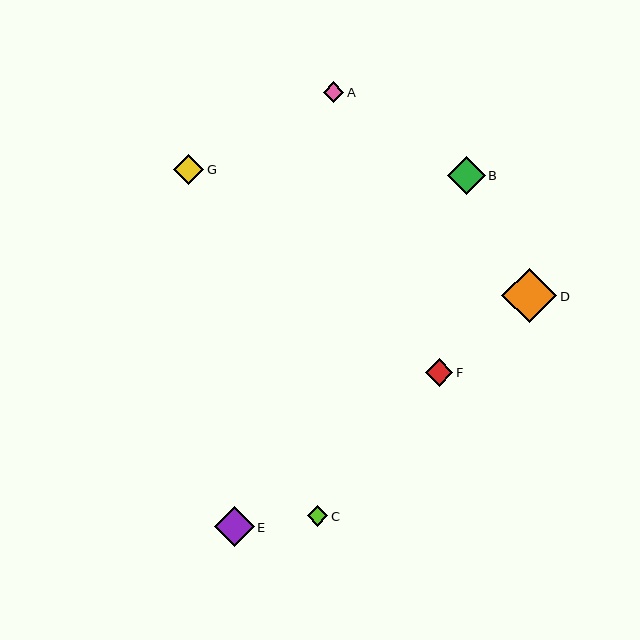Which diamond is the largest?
Diamond D is the largest with a size of approximately 55 pixels.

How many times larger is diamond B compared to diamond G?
Diamond B is approximately 1.2 times the size of diamond G.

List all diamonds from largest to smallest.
From largest to smallest: D, E, B, G, F, A, C.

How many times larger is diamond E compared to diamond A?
Diamond E is approximately 1.9 times the size of diamond A.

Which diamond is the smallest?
Diamond C is the smallest with a size of approximately 20 pixels.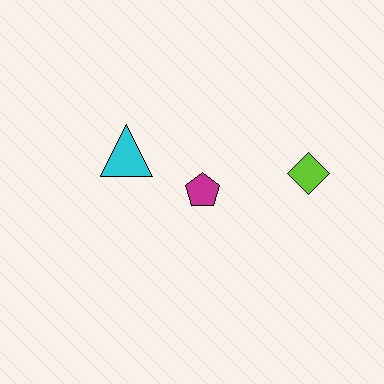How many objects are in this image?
There are 3 objects.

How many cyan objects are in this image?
There is 1 cyan object.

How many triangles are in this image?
There is 1 triangle.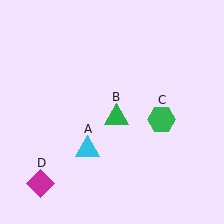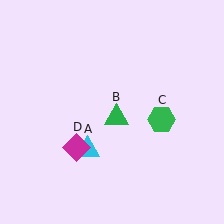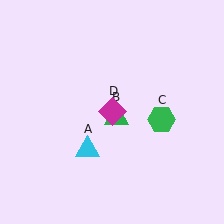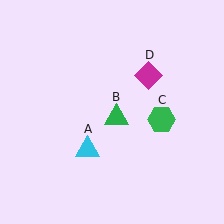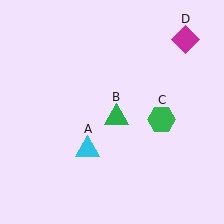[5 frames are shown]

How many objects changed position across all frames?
1 object changed position: magenta diamond (object D).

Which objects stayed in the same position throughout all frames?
Cyan triangle (object A) and green triangle (object B) and green hexagon (object C) remained stationary.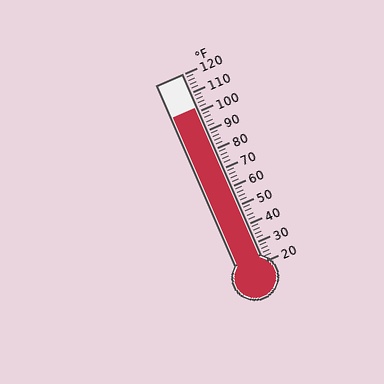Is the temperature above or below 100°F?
The temperature is above 100°F.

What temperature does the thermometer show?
The thermometer shows approximately 102°F.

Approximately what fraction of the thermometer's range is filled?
The thermometer is filled to approximately 80% of its range.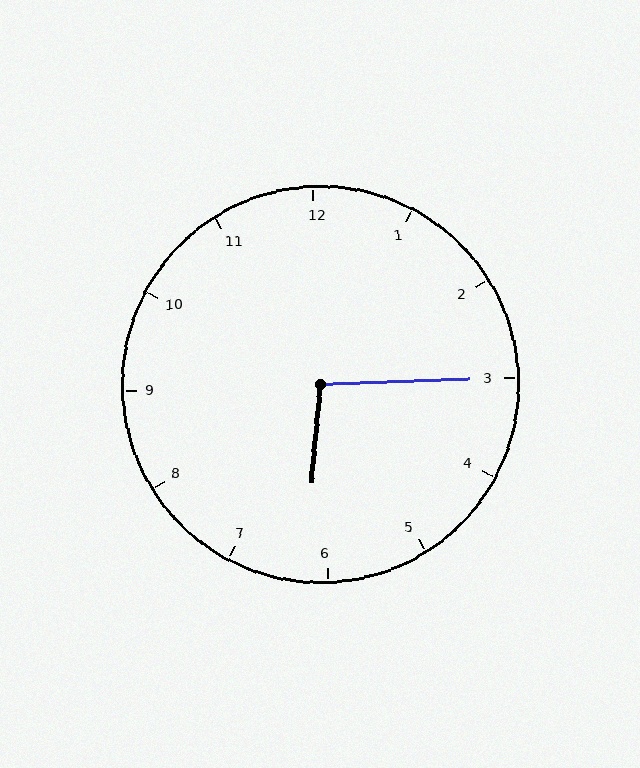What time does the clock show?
6:15.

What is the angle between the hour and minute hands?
Approximately 98 degrees.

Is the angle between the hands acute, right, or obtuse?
It is obtuse.